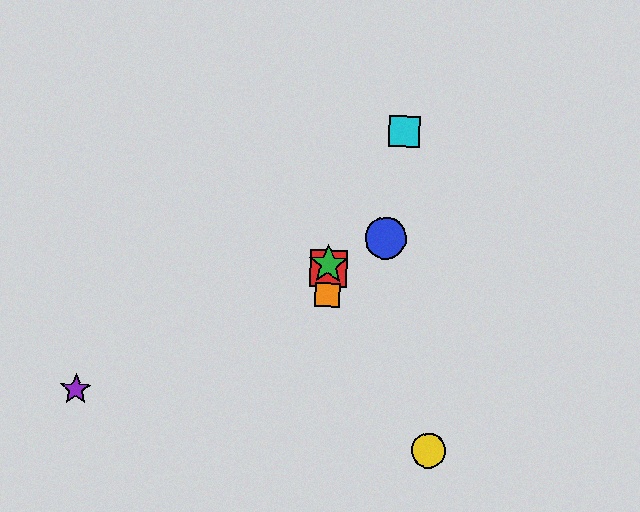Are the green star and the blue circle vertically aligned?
No, the green star is at x≈329 and the blue circle is at x≈386.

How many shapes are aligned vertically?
3 shapes (the red square, the green star, the orange square) are aligned vertically.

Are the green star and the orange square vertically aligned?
Yes, both are at x≈329.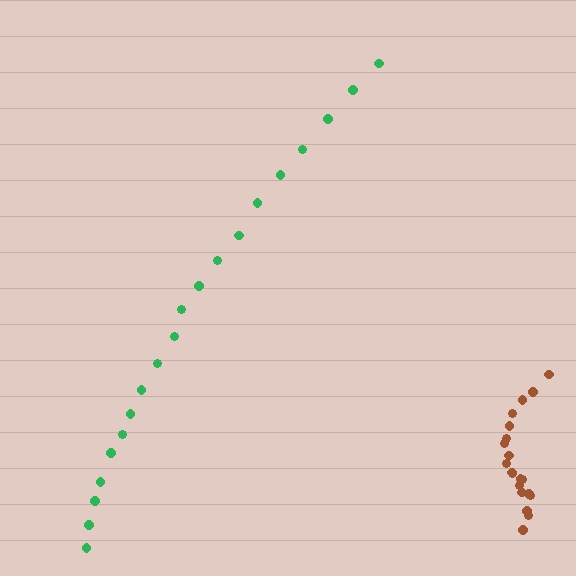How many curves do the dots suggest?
There are 2 distinct paths.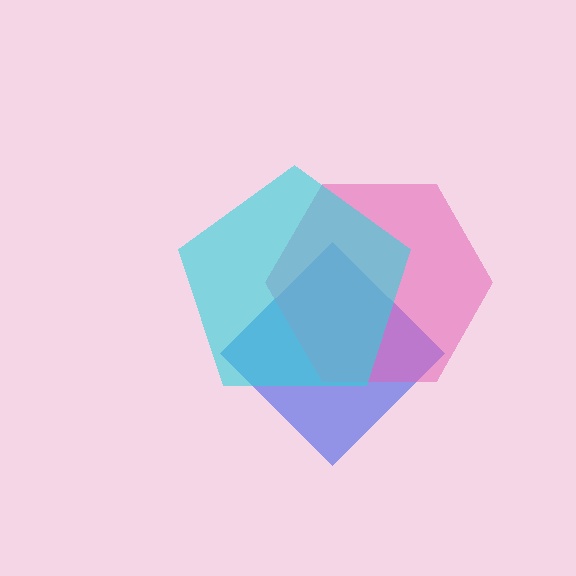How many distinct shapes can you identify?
There are 3 distinct shapes: a blue diamond, a pink hexagon, a cyan pentagon.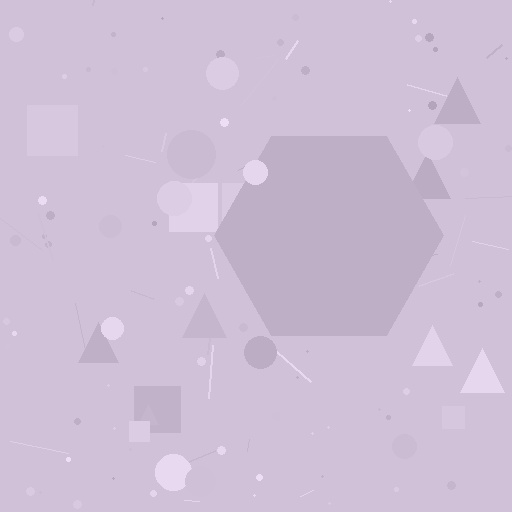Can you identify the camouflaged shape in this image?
The camouflaged shape is a hexagon.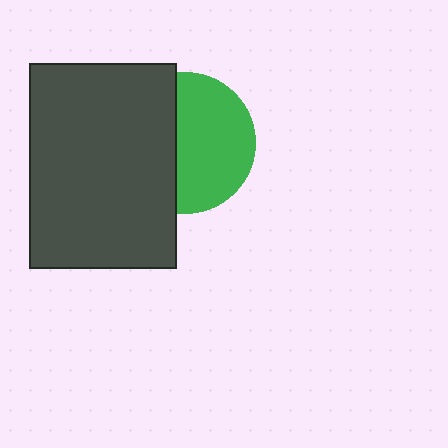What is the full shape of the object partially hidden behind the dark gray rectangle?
The partially hidden object is a green circle.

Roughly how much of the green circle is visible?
About half of it is visible (roughly 57%).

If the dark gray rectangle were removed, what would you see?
You would see the complete green circle.